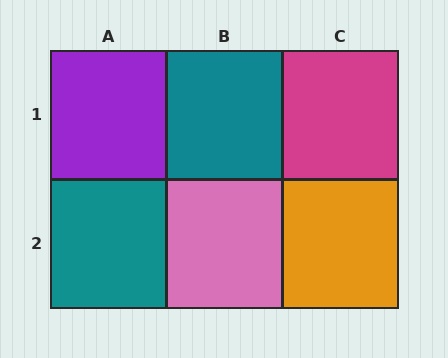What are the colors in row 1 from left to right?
Purple, teal, magenta.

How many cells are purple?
1 cell is purple.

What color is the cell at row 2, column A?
Teal.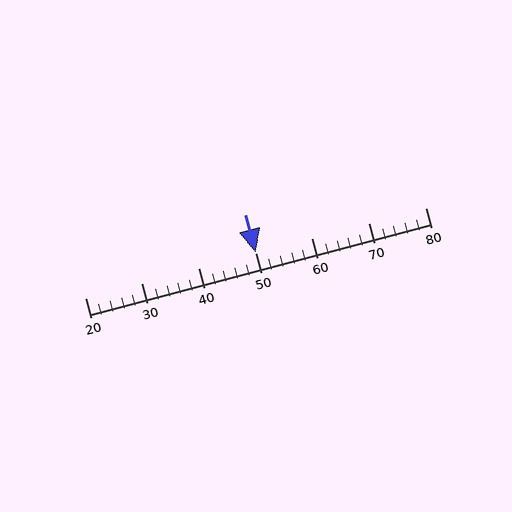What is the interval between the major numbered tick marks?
The major tick marks are spaced 10 units apart.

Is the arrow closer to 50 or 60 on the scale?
The arrow is closer to 50.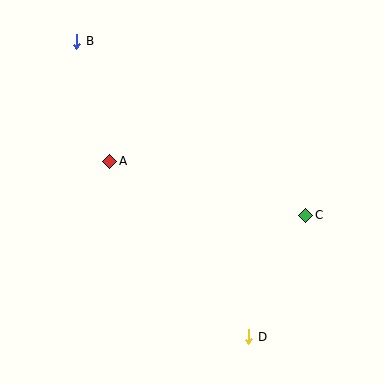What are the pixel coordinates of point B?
Point B is at (77, 41).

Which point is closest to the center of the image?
Point A at (110, 161) is closest to the center.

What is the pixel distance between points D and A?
The distance between D and A is 224 pixels.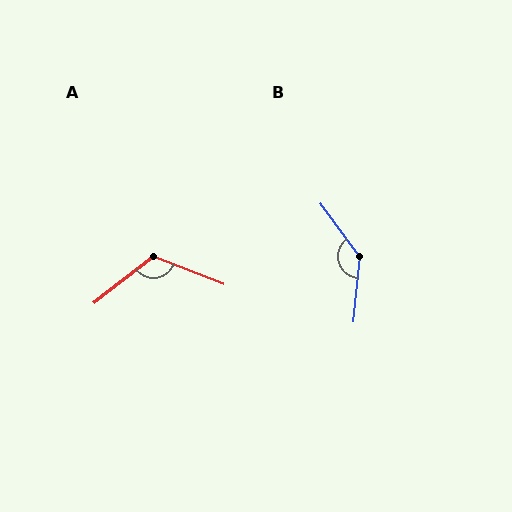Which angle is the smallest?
A, at approximately 121 degrees.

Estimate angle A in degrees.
Approximately 121 degrees.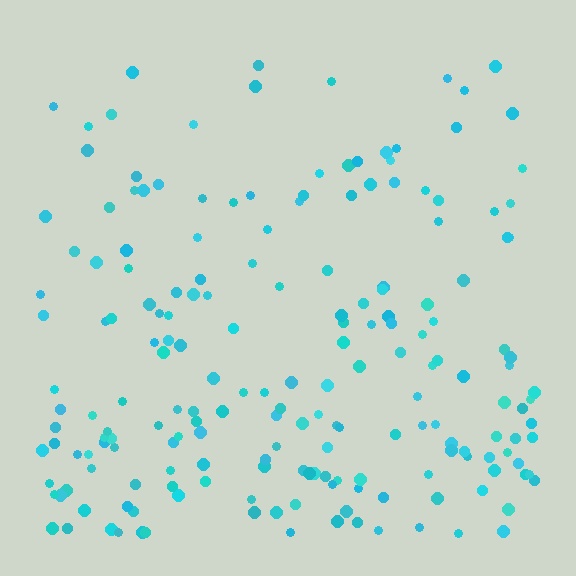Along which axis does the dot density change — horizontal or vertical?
Vertical.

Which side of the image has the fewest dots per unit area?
The top.